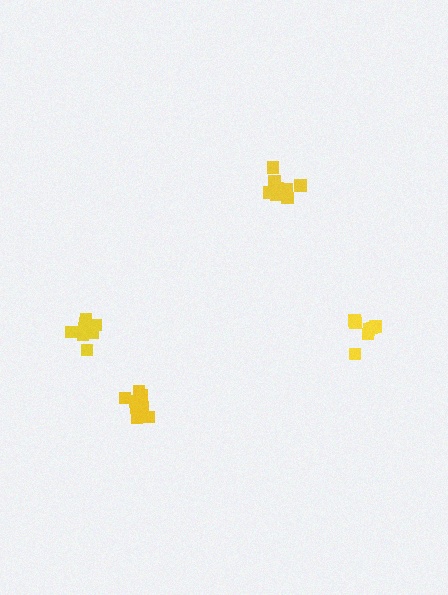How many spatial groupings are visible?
There are 4 spatial groupings.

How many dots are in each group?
Group 1: 10 dots, Group 2: 9 dots, Group 3: 9 dots, Group 4: 7 dots (35 total).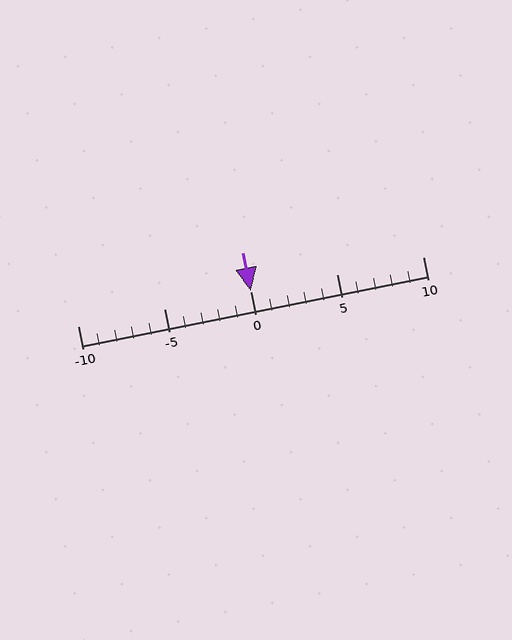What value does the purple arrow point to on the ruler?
The purple arrow points to approximately 0.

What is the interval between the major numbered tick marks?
The major tick marks are spaced 5 units apart.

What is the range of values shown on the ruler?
The ruler shows values from -10 to 10.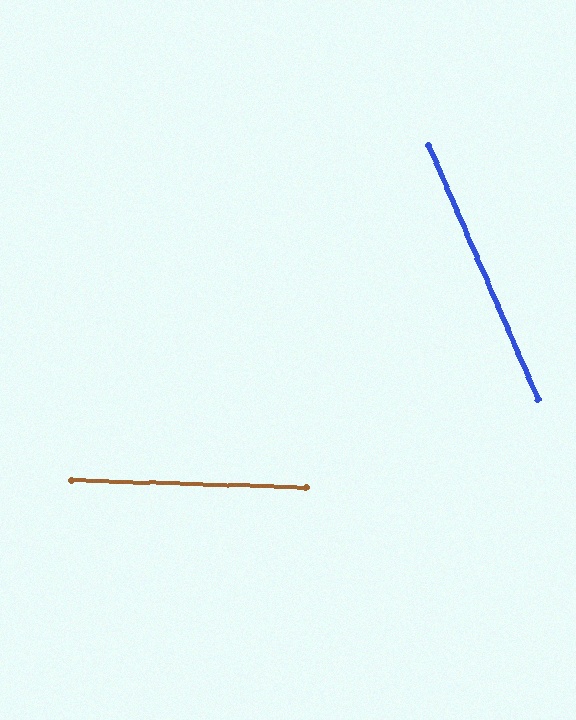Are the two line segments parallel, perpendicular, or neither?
Neither parallel nor perpendicular — they differ by about 65°.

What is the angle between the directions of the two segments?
Approximately 65 degrees.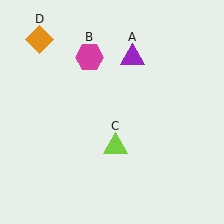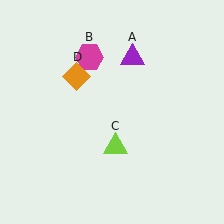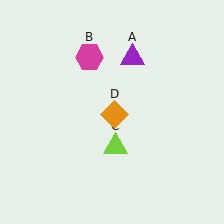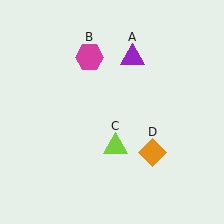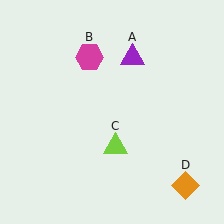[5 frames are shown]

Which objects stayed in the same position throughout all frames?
Purple triangle (object A) and magenta hexagon (object B) and lime triangle (object C) remained stationary.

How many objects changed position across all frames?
1 object changed position: orange diamond (object D).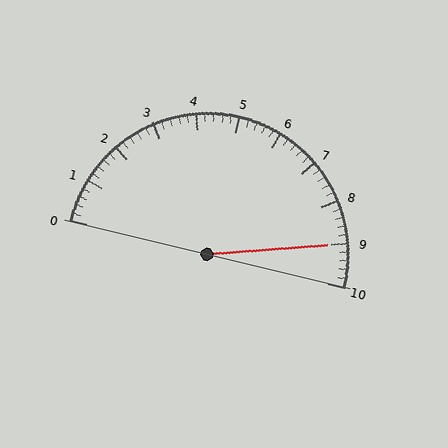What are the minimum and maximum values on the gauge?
The gauge ranges from 0 to 10.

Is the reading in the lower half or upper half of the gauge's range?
The reading is in the upper half of the range (0 to 10).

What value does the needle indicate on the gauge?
The needle indicates approximately 9.0.